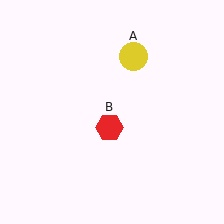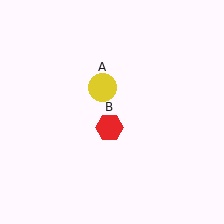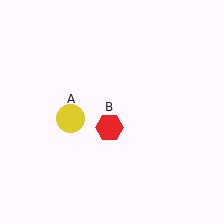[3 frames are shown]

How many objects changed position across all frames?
1 object changed position: yellow circle (object A).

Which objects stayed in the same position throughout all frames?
Red hexagon (object B) remained stationary.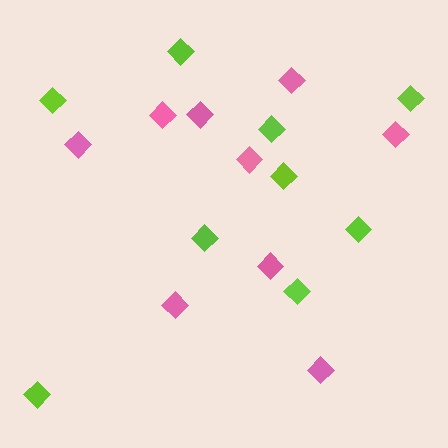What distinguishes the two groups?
There are 2 groups: one group of lime diamonds (9) and one group of pink diamonds (9).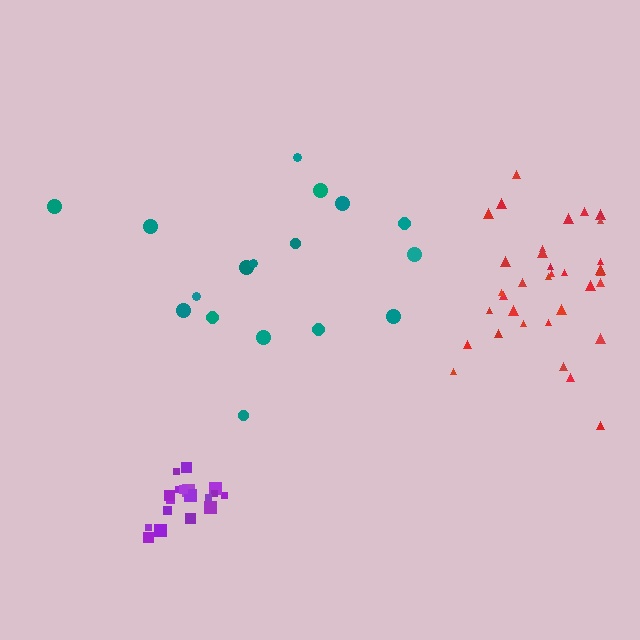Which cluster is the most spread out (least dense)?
Teal.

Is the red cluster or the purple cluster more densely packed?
Purple.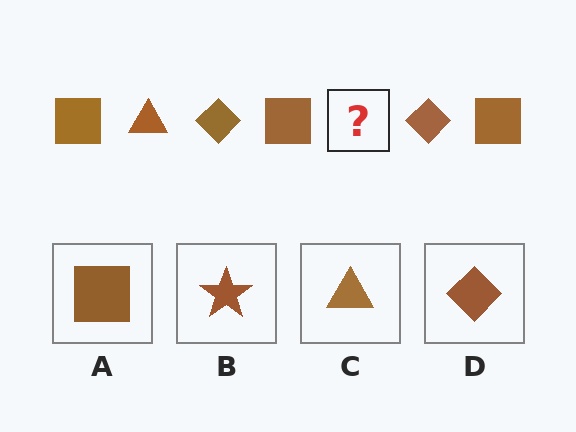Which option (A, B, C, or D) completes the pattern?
C.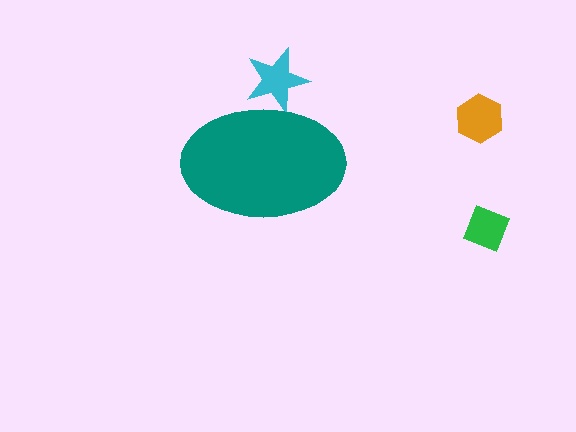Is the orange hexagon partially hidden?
No, the orange hexagon is fully visible.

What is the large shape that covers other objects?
A teal ellipse.